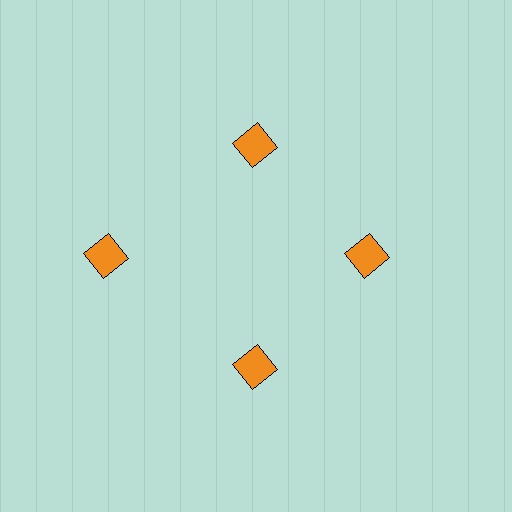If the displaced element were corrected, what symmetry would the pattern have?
It would have 4-fold rotational symmetry — the pattern would map onto itself every 90 degrees.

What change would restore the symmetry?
The symmetry would be restored by moving it inward, back onto the ring so that all 4 diamonds sit at equal angles and equal distance from the center.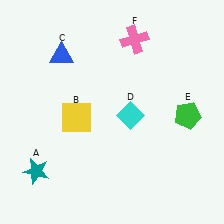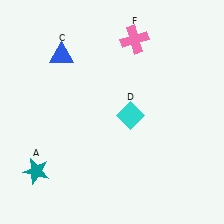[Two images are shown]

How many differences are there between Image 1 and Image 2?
There are 2 differences between the two images.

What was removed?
The yellow square (B), the green pentagon (E) were removed in Image 2.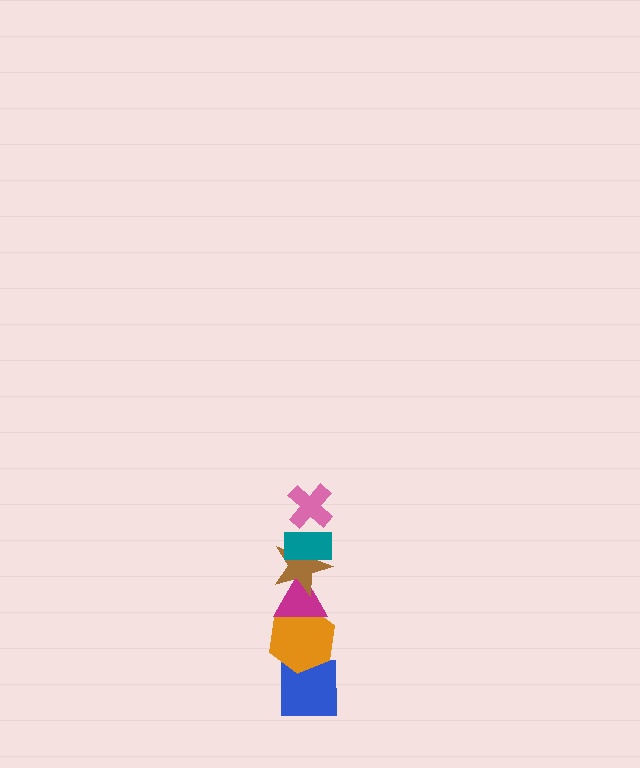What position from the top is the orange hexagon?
The orange hexagon is 5th from the top.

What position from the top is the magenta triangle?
The magenta triangle is 4th from the top.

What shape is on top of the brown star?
The teal rectangle is on top of the brown star.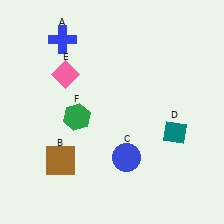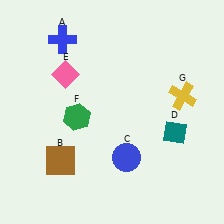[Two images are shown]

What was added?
A yellow cross (G) was added in Image 2.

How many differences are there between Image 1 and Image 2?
There is 1 difference between the two images.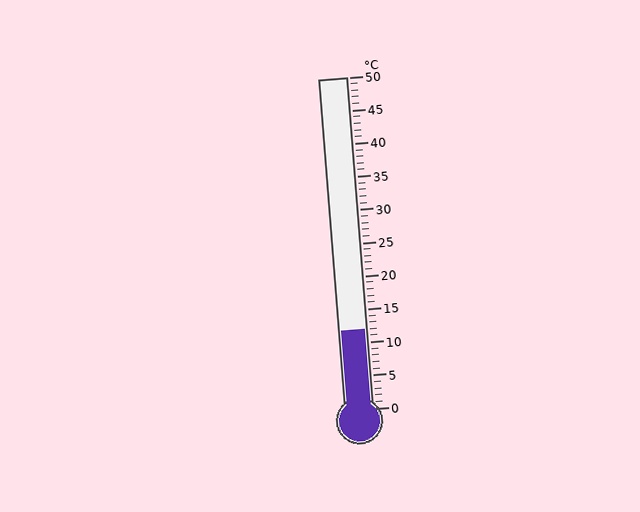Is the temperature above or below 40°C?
The temperature is below 40°C.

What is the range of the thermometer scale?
The thermometer scale ranges from 0°C to 50°C.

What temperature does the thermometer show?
The thermometer shows approximately 12°C.